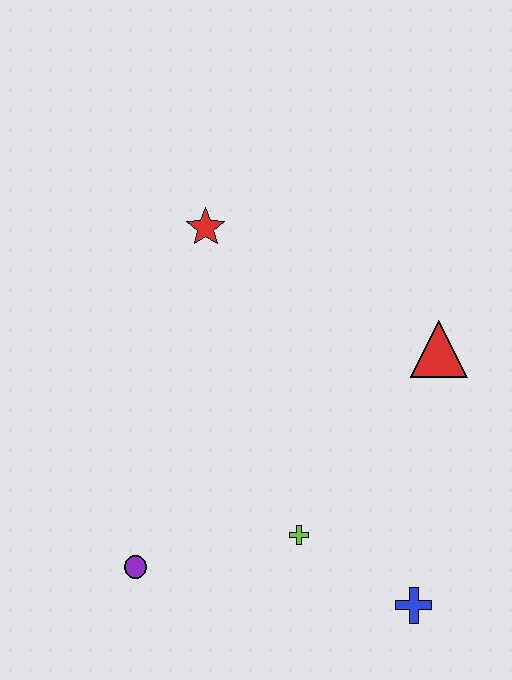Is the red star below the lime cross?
No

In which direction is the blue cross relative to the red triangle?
The blue cross is below the red triangle.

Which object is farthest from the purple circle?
The red triangle is farthest from the purple circle.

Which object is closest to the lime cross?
The blue cross is closest to the lime cross.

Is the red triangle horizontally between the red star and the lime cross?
No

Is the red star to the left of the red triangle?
Yes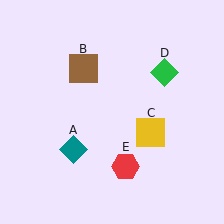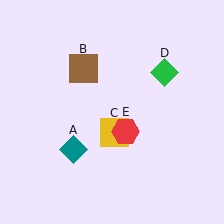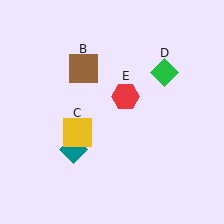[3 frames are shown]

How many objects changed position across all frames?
2 objects changed position: yellow square (object C), red hexagon (object E).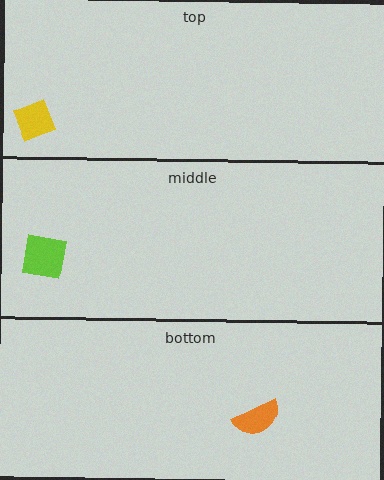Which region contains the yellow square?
The top region.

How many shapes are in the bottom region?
1.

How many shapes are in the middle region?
1.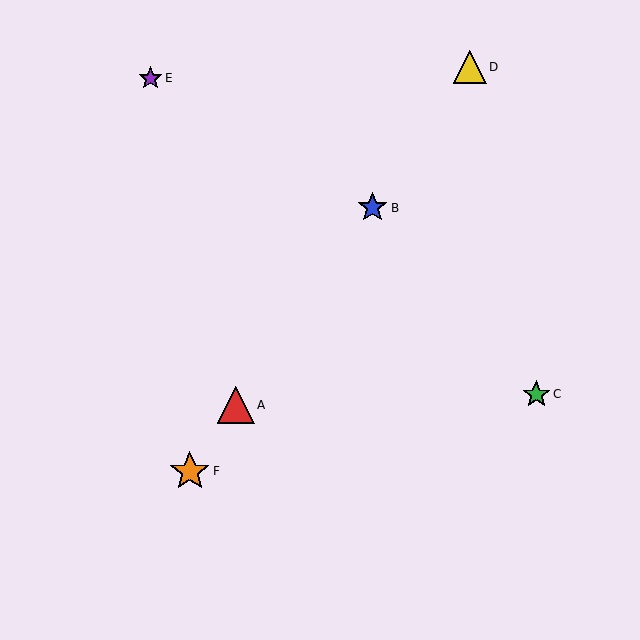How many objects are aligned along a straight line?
4 objects (A, B, D, F) are aligned along a straight line.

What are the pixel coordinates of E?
Object E is at (150, 78).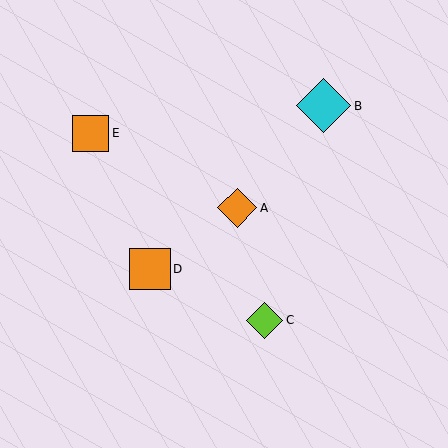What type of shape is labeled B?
Shape B is a cyan diamond.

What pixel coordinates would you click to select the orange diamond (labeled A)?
Click at (237, 208) to select the orange diamond A.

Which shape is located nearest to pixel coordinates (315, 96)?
The cyan diamond (labeled B) at (324, 106) is nearest to that location.